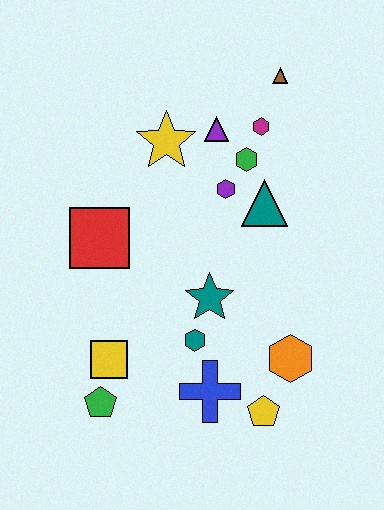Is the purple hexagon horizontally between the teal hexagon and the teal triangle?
Yes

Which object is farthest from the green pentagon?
The brown triangle is farthest from the green pentagon.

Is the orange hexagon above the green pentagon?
Yes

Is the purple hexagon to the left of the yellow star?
No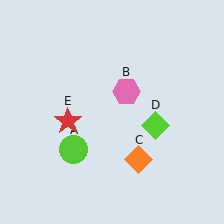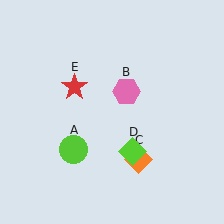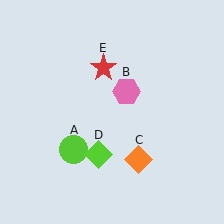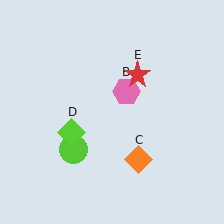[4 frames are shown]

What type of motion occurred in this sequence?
The lime diamond (object D), red star (object E) rotated clockwise around the center of the scene.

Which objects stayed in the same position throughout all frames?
Lime circle (object A) and pink hexagon (object B) and orange diamond (object C) remained stationary.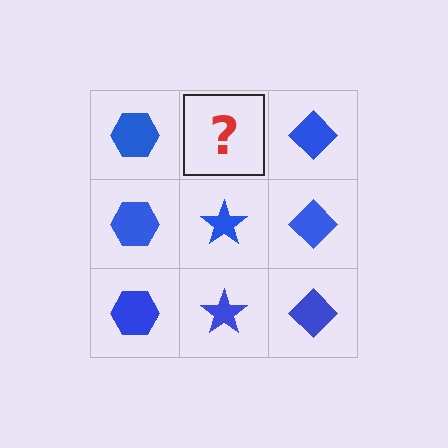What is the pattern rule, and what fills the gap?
The rule is that each column has a consistent shape. The gap should be filled with a blue star.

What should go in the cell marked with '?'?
The missing cell should contain a blue star.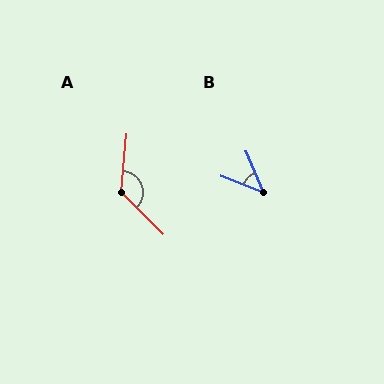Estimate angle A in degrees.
Approximately 130 degrees.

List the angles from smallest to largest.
B (46°), A (130°).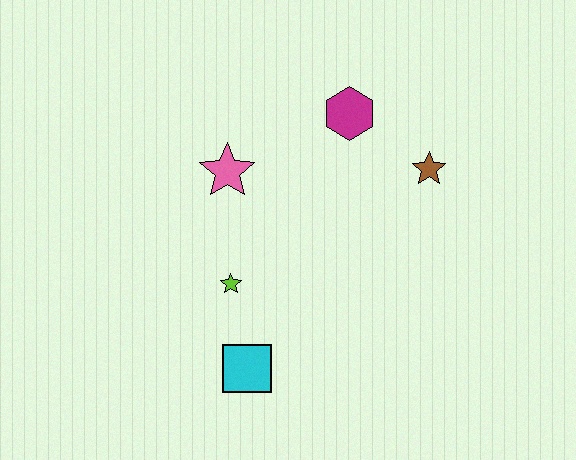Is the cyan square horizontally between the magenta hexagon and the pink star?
Yes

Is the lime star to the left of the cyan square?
Yes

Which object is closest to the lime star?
The cyan square is closest to the lime star.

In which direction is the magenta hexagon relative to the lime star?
The magenta hexagon is above the lime star.